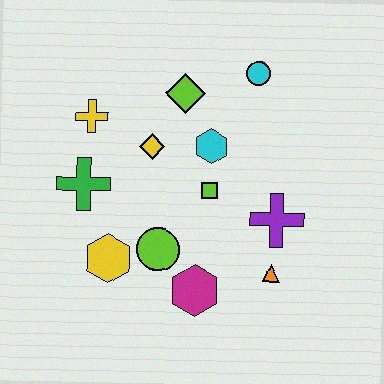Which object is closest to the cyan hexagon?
The lime square is closest to the cyan hexagon.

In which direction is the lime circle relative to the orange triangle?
The lime circle is to the left of the orange triangle.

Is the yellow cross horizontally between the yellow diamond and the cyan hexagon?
No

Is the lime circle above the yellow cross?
No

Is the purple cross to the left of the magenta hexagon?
No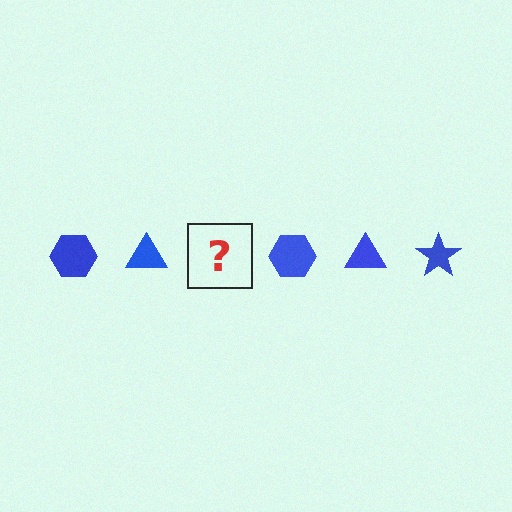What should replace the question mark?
The question mark should be replaced with a blue star.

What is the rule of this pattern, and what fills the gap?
The rule is that the pattern cycles through hexagon, triangle, star shapes in blue. The gap should be filled with a blue star.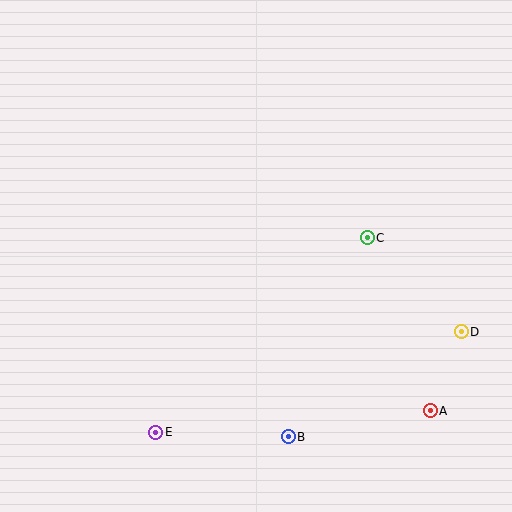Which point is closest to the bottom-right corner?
Point A is closest to the bottom-right corner.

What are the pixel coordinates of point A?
Point A is at (430, 411).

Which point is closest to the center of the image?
Point C at (367, 238) is closest to the center.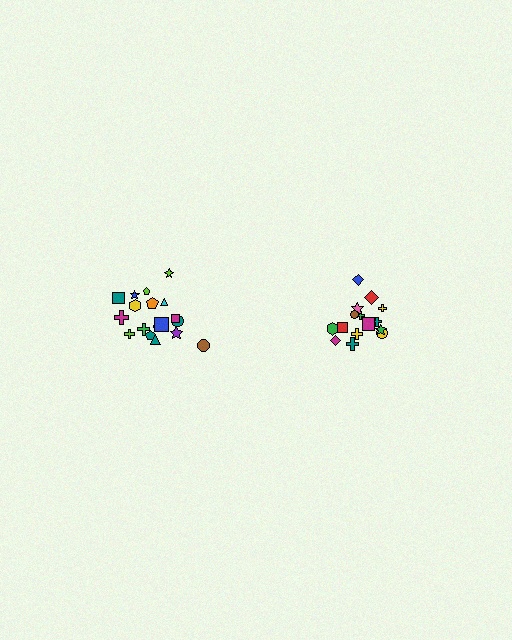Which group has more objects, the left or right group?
The left group.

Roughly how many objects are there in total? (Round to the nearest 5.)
Roughly 35 objects in total.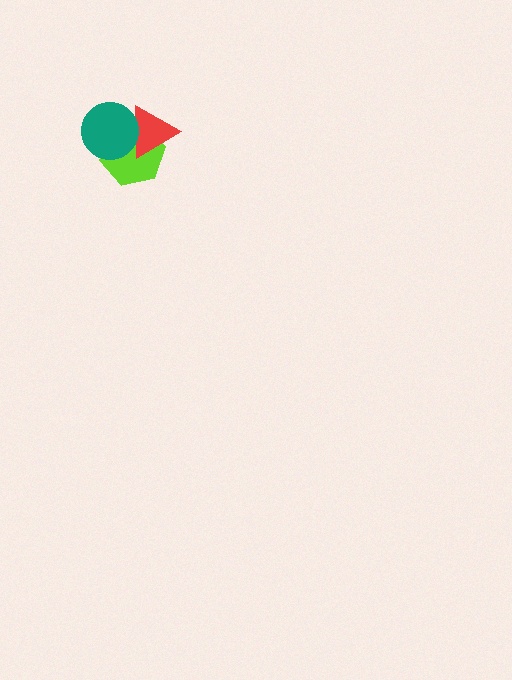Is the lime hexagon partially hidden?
Yes, it is partially covered by another shape.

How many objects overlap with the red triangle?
2 objects overlap with the red triangle.